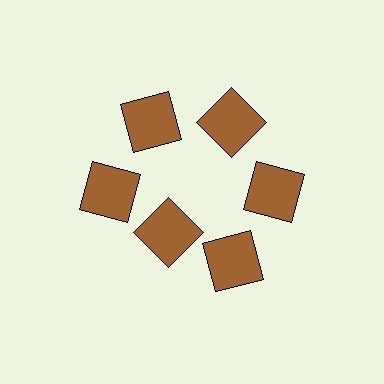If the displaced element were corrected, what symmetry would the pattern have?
It would have 6-fold rotational symmetry — the pattern would map onto itself every 60 degrees.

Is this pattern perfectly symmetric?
No. The 6 brown squares are arranged in a ring, but one element near the 7 o'clock position is pulled inward toward the center, breaking the 6-fold rotational symmetry.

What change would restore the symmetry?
The symmetry would be restored by moving it outward, back onto the ring so that all 6 squares sit at equal angles and equal distance from the center.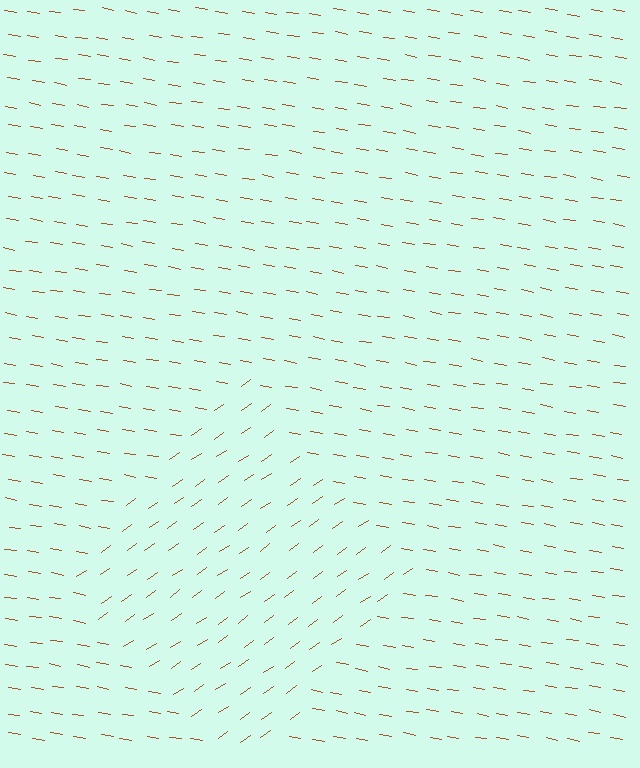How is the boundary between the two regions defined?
The boundary is defined purely by a change in line orientation (approximately 45 degrees difference). All lines are the same color and thickness.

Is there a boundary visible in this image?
Yes, there is a texture boundary formed by a change in line orientation.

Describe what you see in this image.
The image is filled with small brown line segments. A diamond region in the image has lines oriented differently from the surrounding lines, creating a visible texture boundary.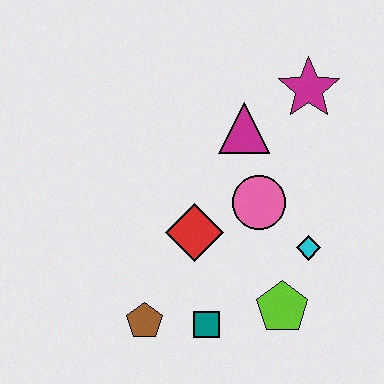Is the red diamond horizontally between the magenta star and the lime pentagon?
No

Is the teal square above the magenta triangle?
No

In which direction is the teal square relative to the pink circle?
The teal square is below the pink circle.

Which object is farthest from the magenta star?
The brown pentagon is farthest from the magenta star.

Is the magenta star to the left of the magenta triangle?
No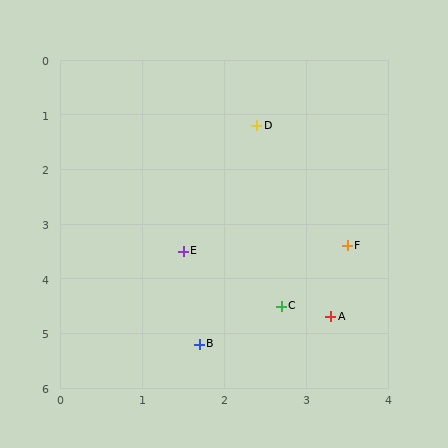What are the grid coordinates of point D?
Point D is at approximately (2.4, 1.2).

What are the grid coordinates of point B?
Point B is at approximately (1.7, 5.2).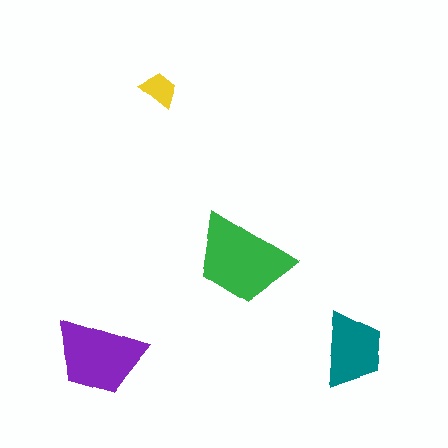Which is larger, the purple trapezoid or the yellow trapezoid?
The purple one.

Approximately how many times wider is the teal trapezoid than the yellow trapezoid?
About 2 times wider.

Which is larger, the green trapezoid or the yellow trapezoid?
The green one.